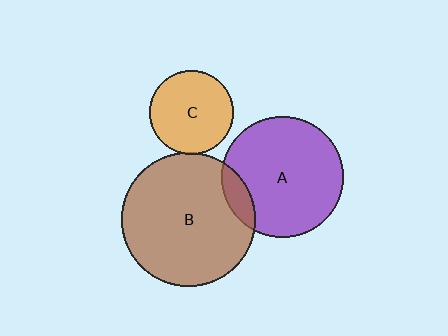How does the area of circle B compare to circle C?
Approximately 2.6 times.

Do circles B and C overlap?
Yes.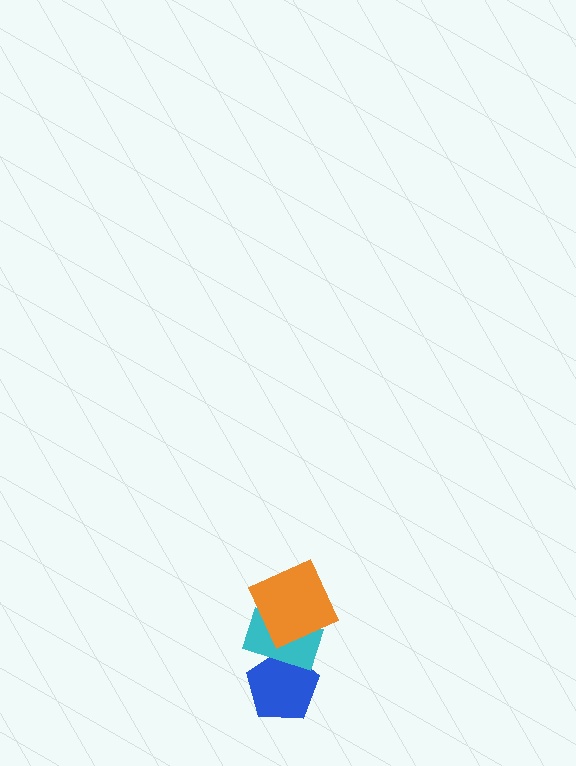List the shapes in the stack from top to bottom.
From top to bottom: the orange square, the cyan rectangle, the blue pentagon.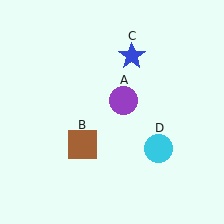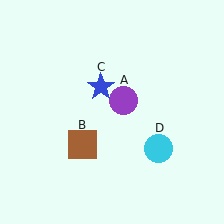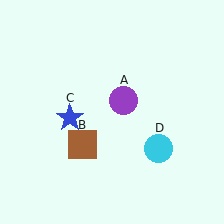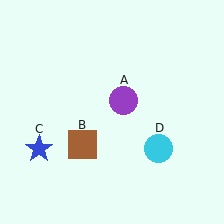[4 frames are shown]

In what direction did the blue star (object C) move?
The blue star (object C) moved down and to the left.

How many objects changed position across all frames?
1 object changed position: blue star (object C).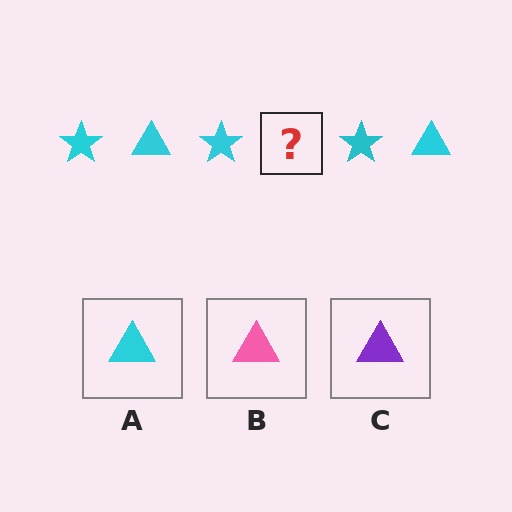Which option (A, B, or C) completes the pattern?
A.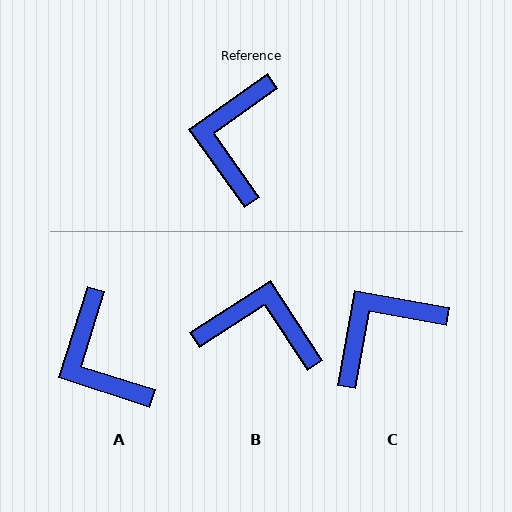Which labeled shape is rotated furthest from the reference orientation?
B, about 93 degrees away.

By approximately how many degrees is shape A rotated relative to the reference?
Approximately 37 degrees counter-clockwise.